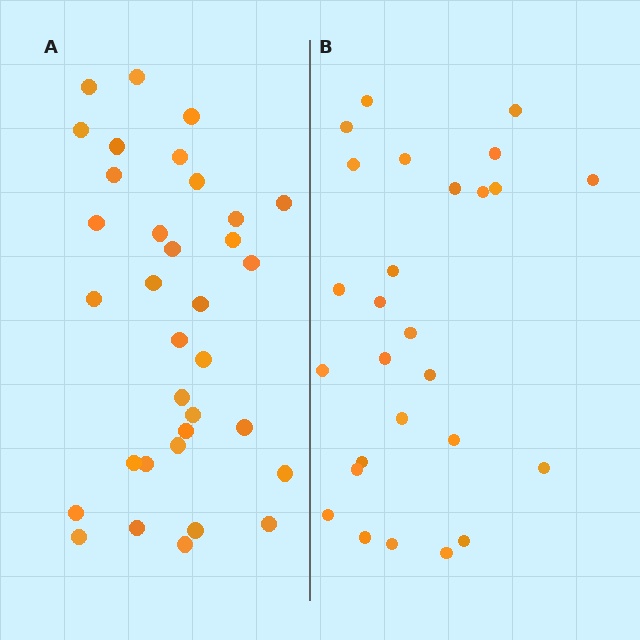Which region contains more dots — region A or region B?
Region A (the left region) has more dots.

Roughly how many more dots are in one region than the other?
Region A has roughly 8 or so more dots than region B.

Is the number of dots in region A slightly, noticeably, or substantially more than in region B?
Region A has noticeably more, but not dramatically so. The ratio is roughly 1.3 to 1.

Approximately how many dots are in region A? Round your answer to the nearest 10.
About 30 dots. (The exact count is 34, which rounds to 30.)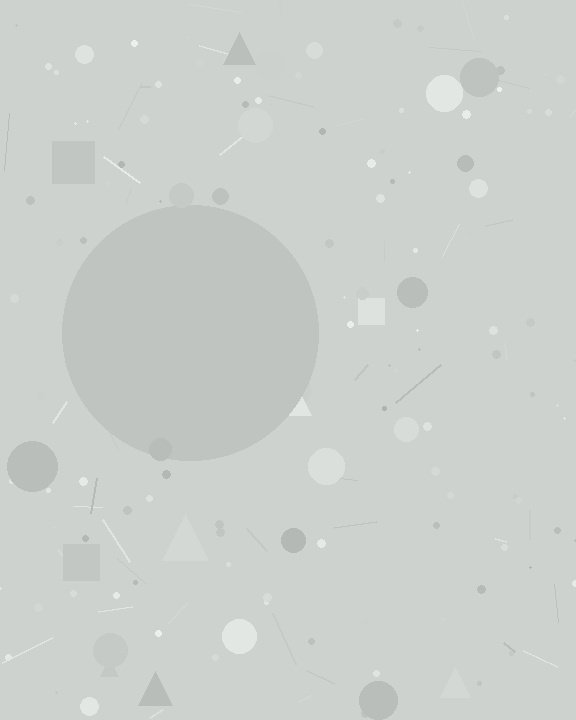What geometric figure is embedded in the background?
A circle is embedded in the background.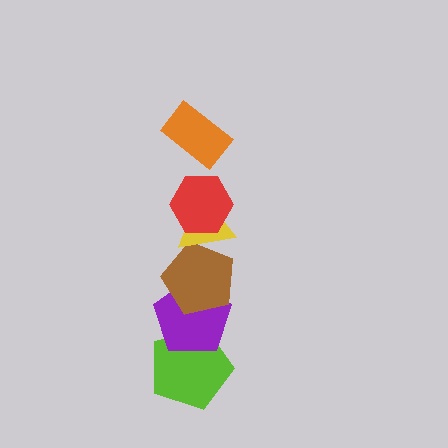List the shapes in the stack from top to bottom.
From top to bottom: the orange rectangle, the red hexagon, the yellow triangle, the brown pentagon, the purple pentagon, the lime pentagon.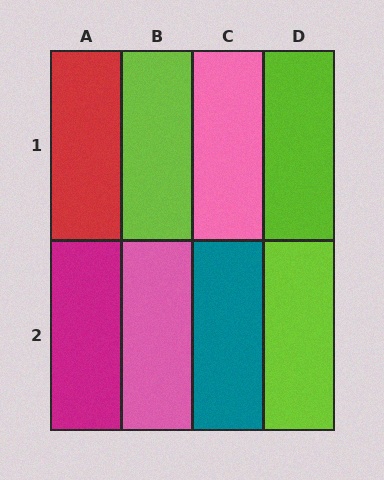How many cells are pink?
2 cells are pink.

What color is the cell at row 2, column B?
Pink.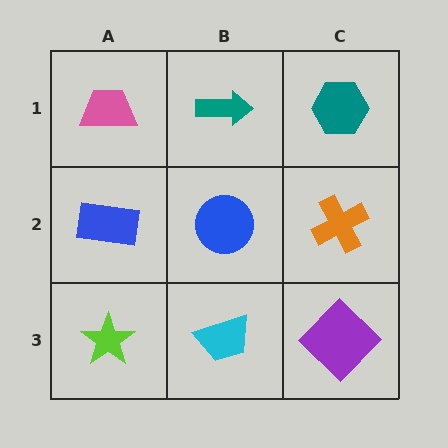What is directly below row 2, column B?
A cyan trapezoid.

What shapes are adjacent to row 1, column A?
A blue rectangle (row 2, column A), a teal arrow (row 1, column B).